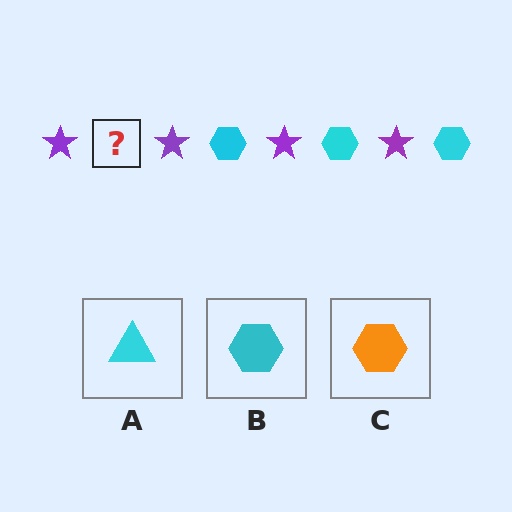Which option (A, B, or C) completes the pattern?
B.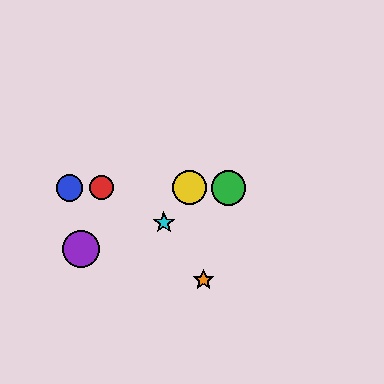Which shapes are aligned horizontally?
The red circle, the blue circle, the green circle, the yellow circle are aligned horizontally.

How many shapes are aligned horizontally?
4 shapes (the red circle, the blue circle, the green circle, the yellow circle) are aligned horizontally.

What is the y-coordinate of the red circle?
The red circle is at y≈188.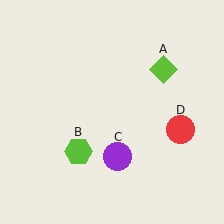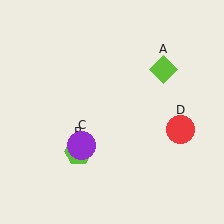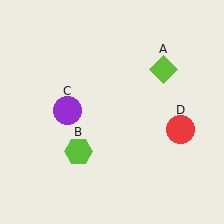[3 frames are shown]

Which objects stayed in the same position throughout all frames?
Lime diamond (object A) and lime hexagon (object B) and red circle (object D) remained stationary.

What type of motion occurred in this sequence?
The purple circle (object C) rotated clockwise around the center of the scene.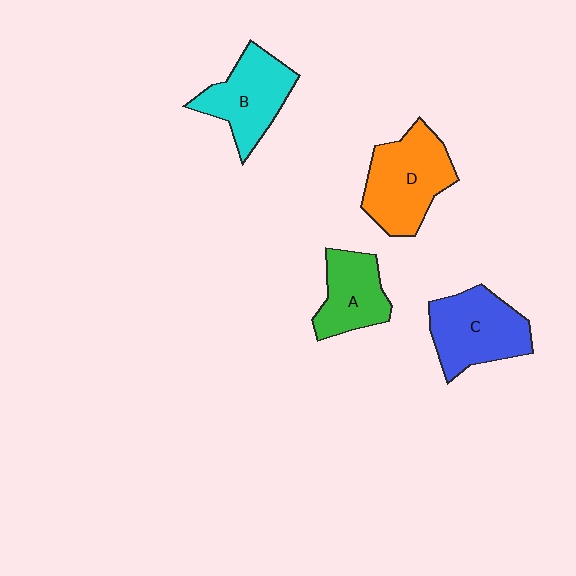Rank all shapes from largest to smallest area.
From largest to smallest: D (orange), C (blue), B (cyan), A (green).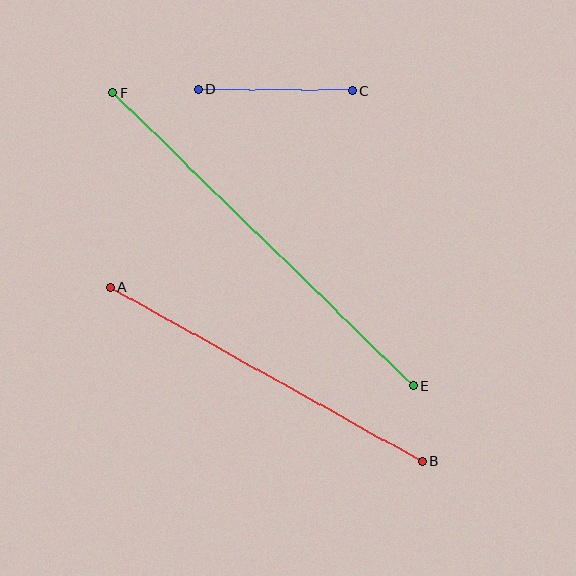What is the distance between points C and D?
The distance is approximately 154 pixels.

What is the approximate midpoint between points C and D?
The midpoint is at approximately (275, 90) pixels.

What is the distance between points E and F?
The distance is approximately 419 pixels.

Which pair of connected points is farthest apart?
Points E and F are farthest apart.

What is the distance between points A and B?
The distance is approximately 357 pixels.